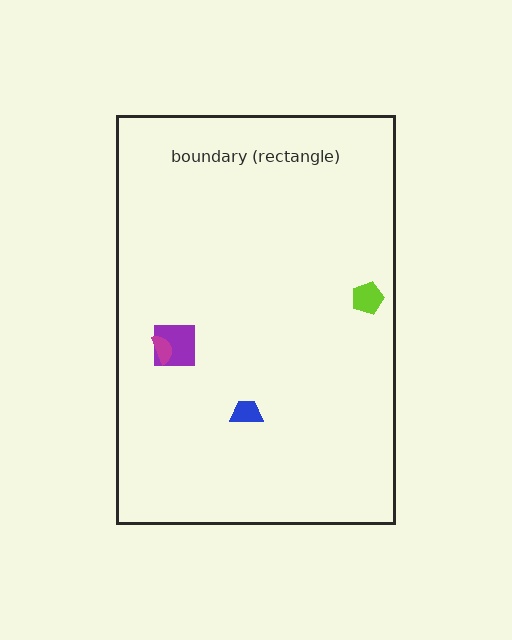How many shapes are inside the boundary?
4 inside, 0 outside.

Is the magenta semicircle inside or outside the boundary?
Inside.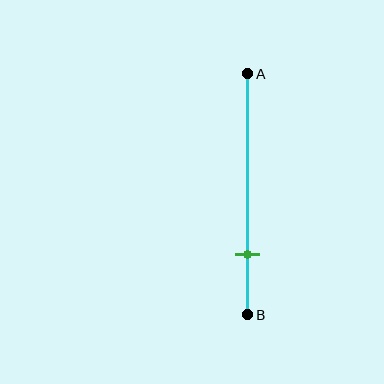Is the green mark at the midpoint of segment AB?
No, the mark is at about 75% from A, not at the 50% midpoint.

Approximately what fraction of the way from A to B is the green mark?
The green mark is approximately 75% of the way from A to B.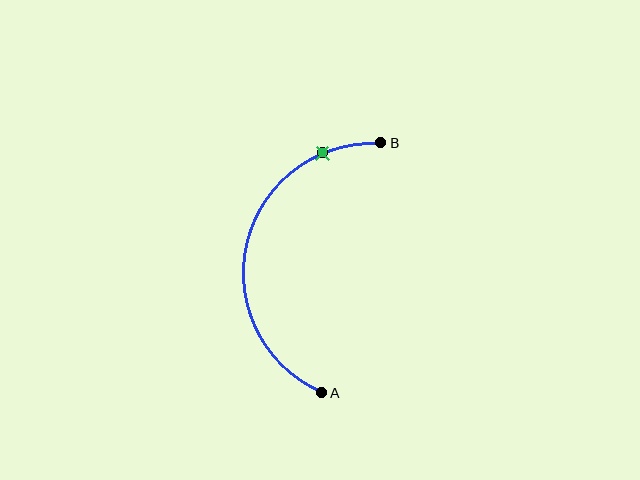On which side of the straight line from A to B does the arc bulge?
The arc bulges to the left of the straight line connecting A and B.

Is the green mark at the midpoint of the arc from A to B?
No. The green mark lies on the arc but is closer to endpoint B. The arc midpoint would be at the point on the curve equidistant along the arc from both A and B.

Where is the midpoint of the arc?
The arc midpoint is the point on the curve farthest from the straight line joining A and B. It sits to the left of that line.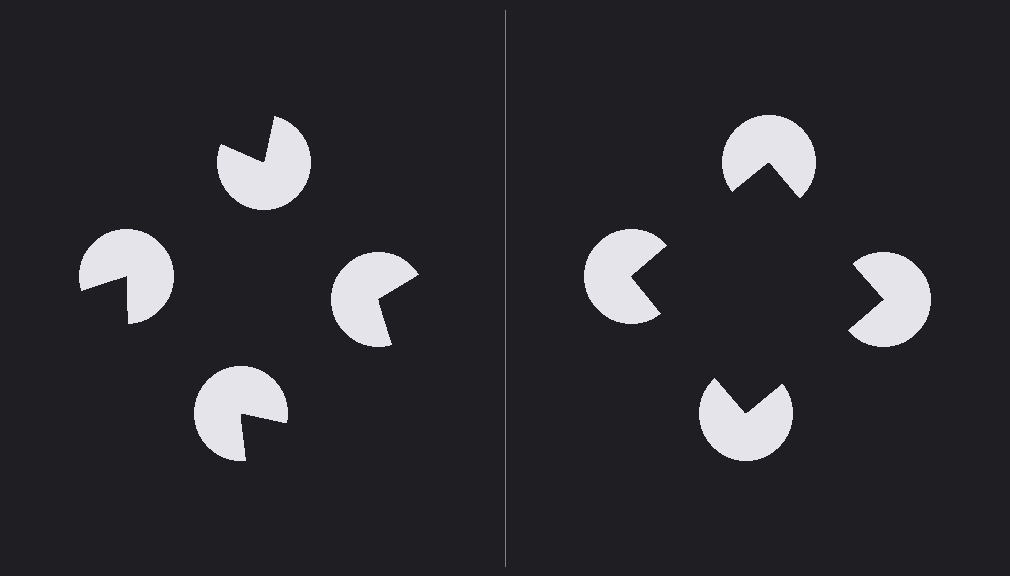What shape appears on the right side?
An illusory square.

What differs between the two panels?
The pac-man discs are positioned identically on both sides; only the wedge orientations differ. On the right they align to a square; on the left they are misaligned.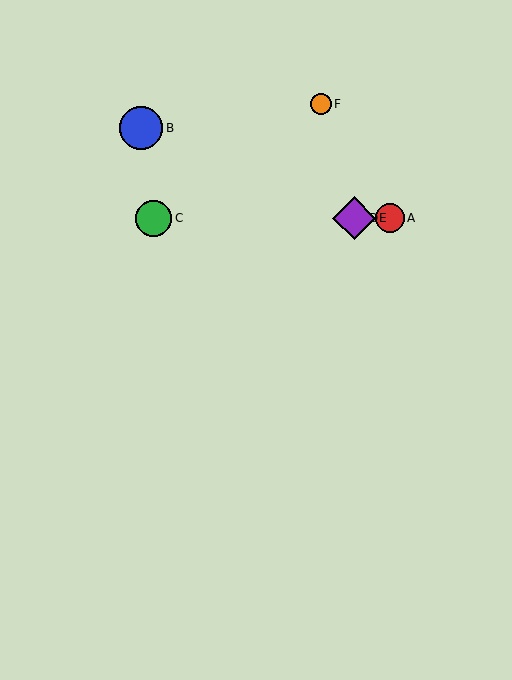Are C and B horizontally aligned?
No, C is at y≈218 and B is at y≈128.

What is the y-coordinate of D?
Object D is at y≈218.